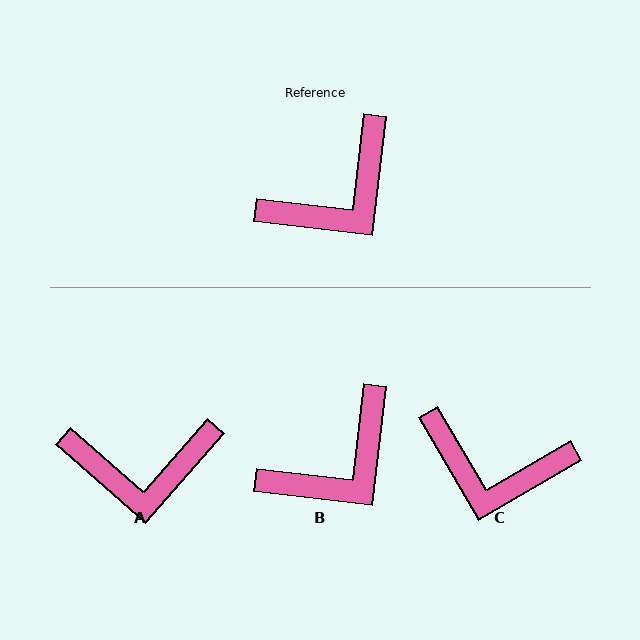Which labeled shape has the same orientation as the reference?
B.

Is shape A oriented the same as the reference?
No, it is off by about 35 degrees.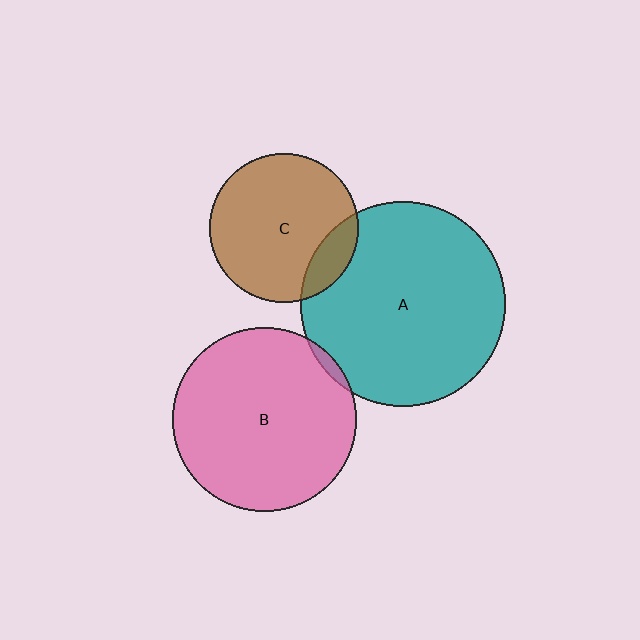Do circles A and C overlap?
Yes.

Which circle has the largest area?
Circle A (teal).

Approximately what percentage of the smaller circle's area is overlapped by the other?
Approximately 15%.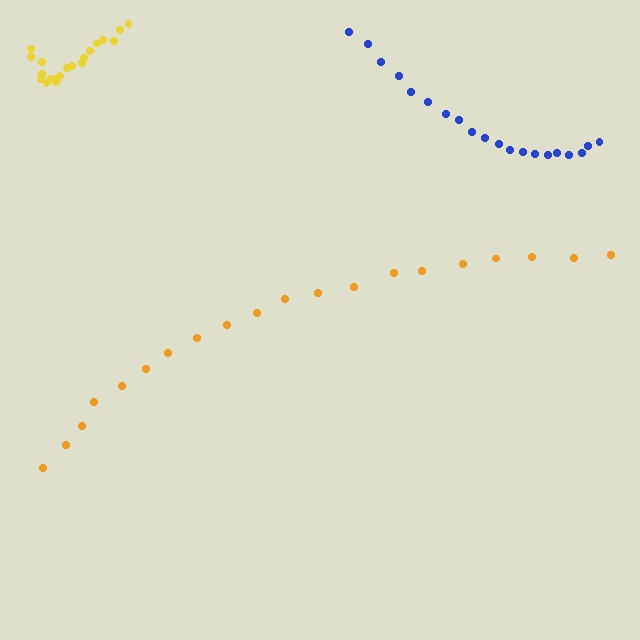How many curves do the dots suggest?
There are 3 distinct paths.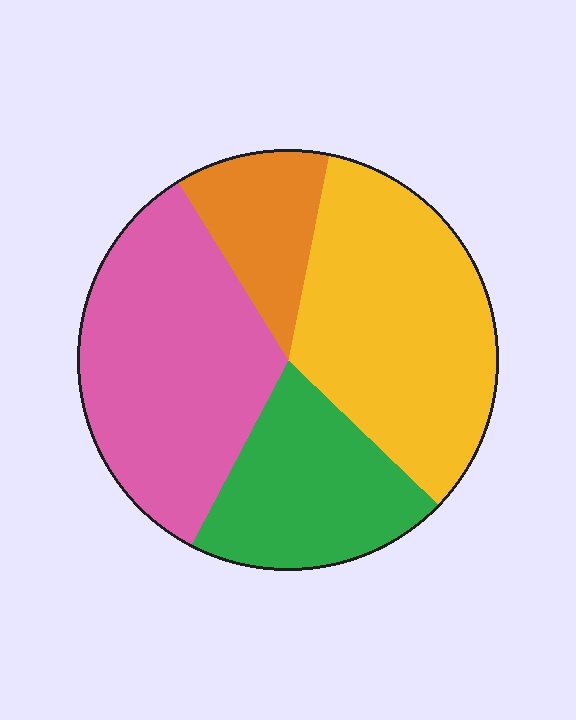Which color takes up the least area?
Orange, at roughly 10%.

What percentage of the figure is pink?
Pink takes up about one third (1/3) of the figure.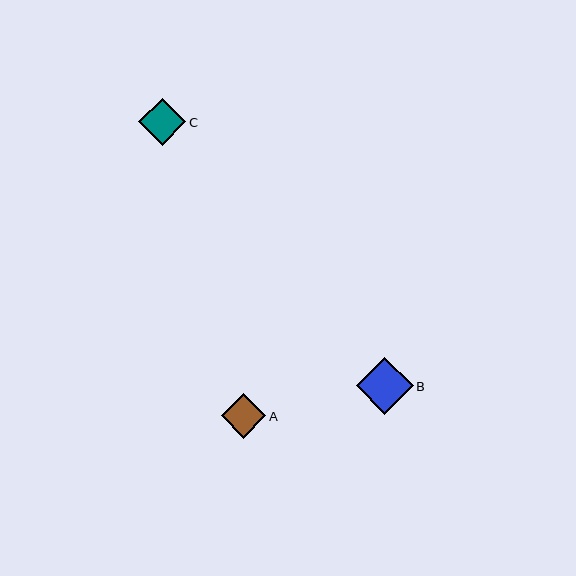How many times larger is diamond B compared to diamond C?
Diamond B is approximately 1.2 times the size of diamond C.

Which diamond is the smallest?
Diamond A is the smallest with a size of approximately 45 pixels.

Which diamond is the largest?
Diamond B is the largest with a size of approximately 57 pixels.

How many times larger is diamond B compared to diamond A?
Diamond B is approximately 1.3 times the size of diamond A.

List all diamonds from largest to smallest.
From largest to smallest: B, C, A.